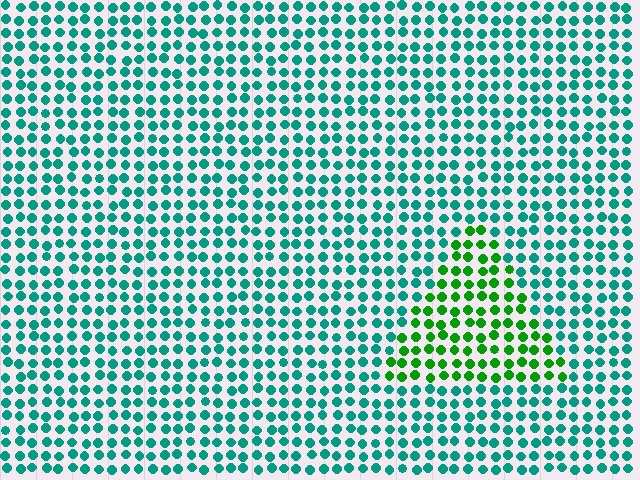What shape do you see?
I see a triangle.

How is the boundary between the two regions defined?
The boundary is defined purely by a slight shift in hue (about 48 degrees). Spacing, size, and orientation are identical on both sides.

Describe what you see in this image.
The image is filled with small teal elements in a uniform arrangement. A triangle-shaped region is visible where the elements are tinted to a slightly different hue, forming a subtle color boundary.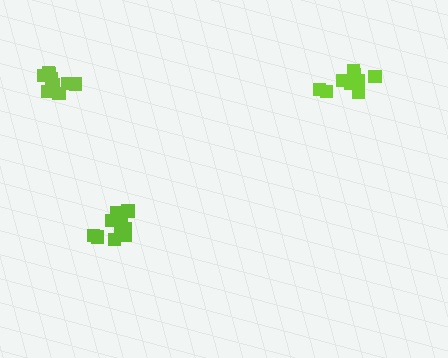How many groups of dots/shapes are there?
There are 3 groups.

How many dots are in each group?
Group 1: 11 dots, Group 2: 9 dots, Group 3: 11 dots (31 total).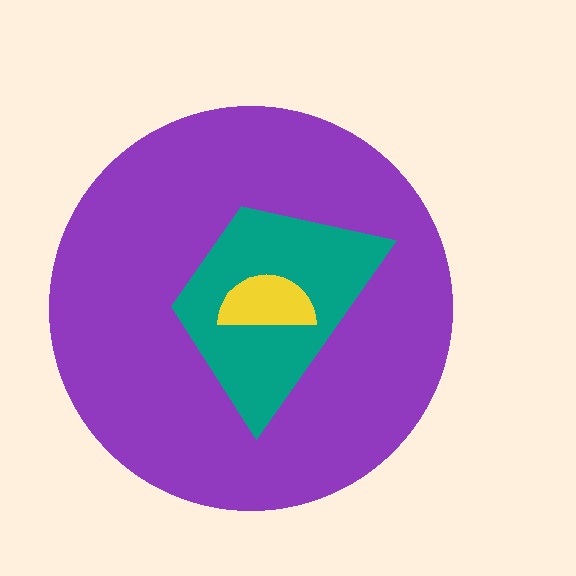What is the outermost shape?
The purple circle.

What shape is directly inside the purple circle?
The teal trapezoid.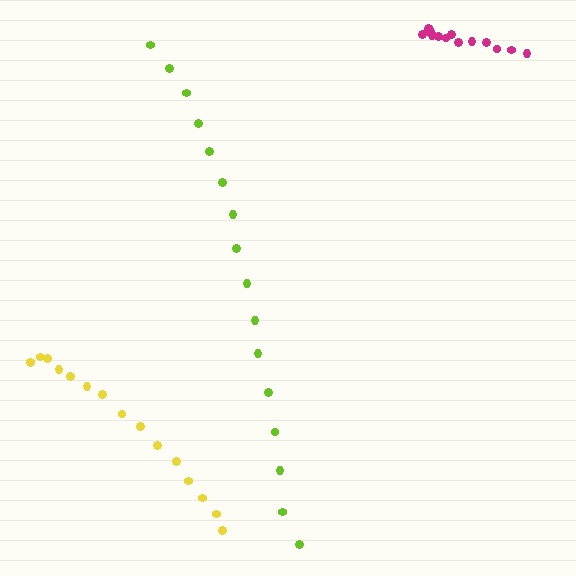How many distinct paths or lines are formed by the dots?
There are 3 distinct paths.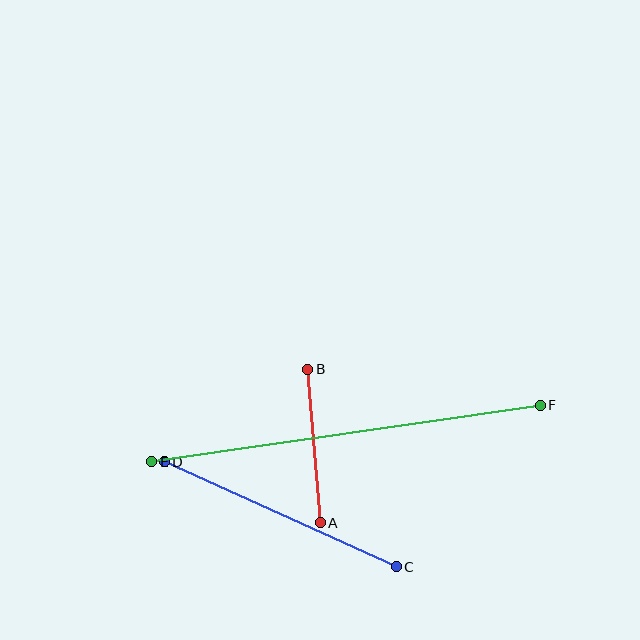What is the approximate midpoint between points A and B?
The midpoint is at approximately (314, 446) pixels.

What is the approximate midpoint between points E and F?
The midpoint is at approximately (346, 433) pixels.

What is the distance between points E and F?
The distance is approximately 393 pixels.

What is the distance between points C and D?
The distance is approximately 255 pixels.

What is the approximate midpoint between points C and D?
The midpoint is at approximately (280, 514) pixels.